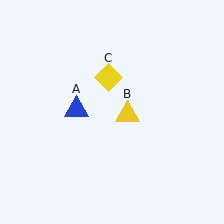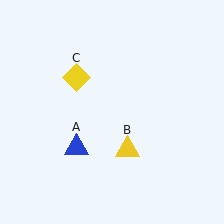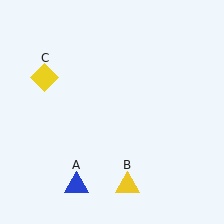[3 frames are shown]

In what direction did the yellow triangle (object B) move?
The yellow triangle (object B) moved down.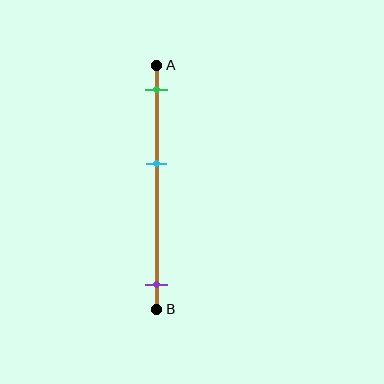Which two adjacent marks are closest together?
The green and cyan marks are the closest adjacent pair.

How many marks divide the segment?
There are 3 marks dividing the segment.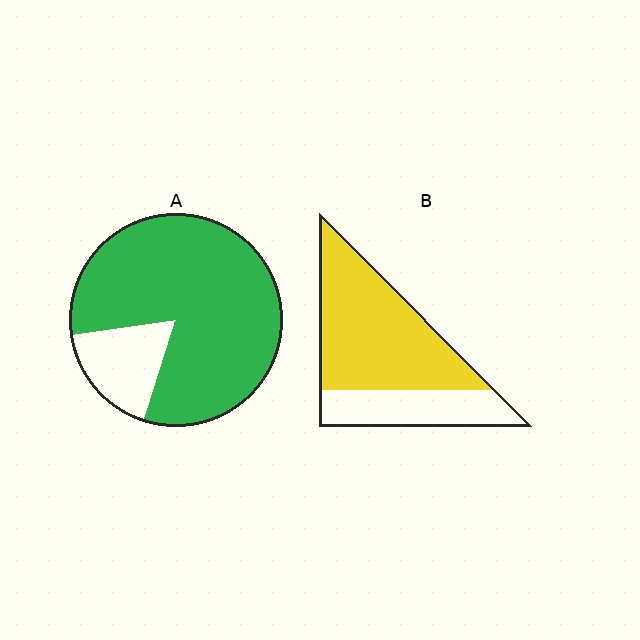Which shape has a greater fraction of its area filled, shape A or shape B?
Shape A.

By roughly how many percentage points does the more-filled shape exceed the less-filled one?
By roughly 15 percentage points (A over B).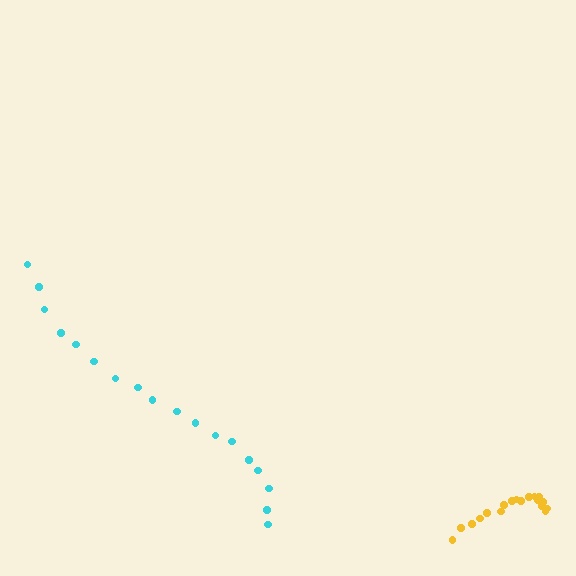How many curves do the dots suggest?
There are 2 distinct paths.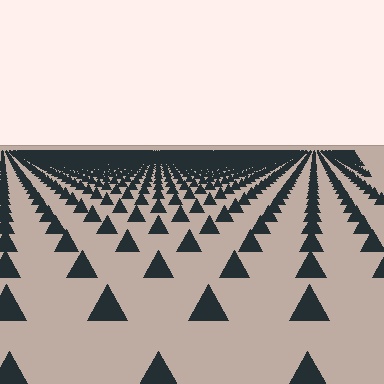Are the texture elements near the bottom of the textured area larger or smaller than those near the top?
Larger. Near the bottom, elements are closer to the viewer and appear at a bigger on-screen size.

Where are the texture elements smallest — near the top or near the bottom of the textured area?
Near the top.